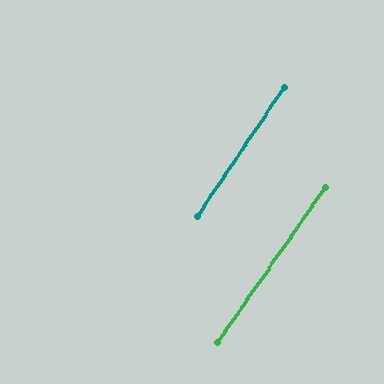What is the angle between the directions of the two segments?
Approximately 1 degree.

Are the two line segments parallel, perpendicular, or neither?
Parallel — their directions differ by only 1.0°.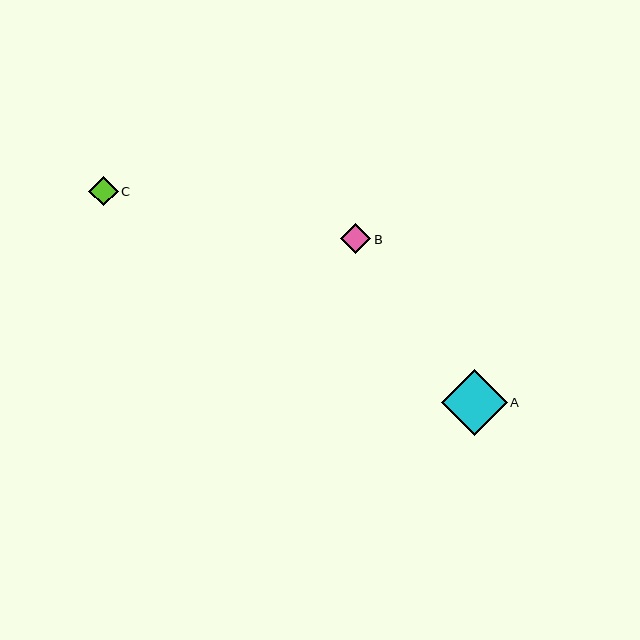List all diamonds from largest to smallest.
From largest to smallest: A, B, C.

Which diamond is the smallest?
Diamond C is the smallest with a size of approximately 30 pixels.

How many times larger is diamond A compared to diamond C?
Diamond A is approximately 2.2 times the size of diamond C.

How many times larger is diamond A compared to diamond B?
Diamond A is approximately 2.1 times the size of diamond B.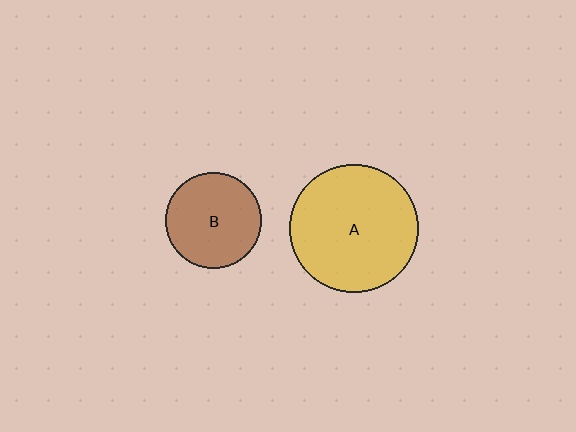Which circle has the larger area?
Circle A (yellow).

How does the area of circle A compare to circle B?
Approximately 1.8 times.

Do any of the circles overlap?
No, none of the circles overlap.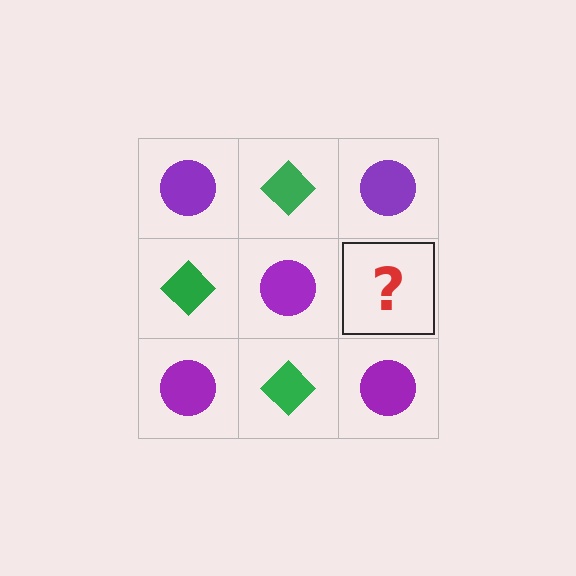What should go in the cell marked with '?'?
The missing cell should contain a green diamond.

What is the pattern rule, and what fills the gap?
The rule is that it alternates purple circle and green diamond in a checkerboard pattern. The gap should be filled with a green diamond.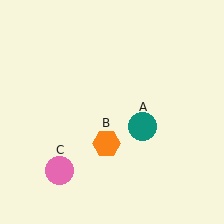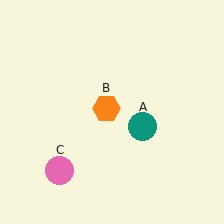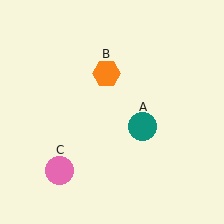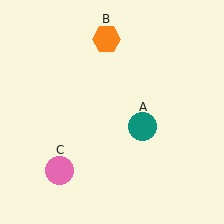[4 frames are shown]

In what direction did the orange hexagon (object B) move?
The orange hexagon (object B) moved up.